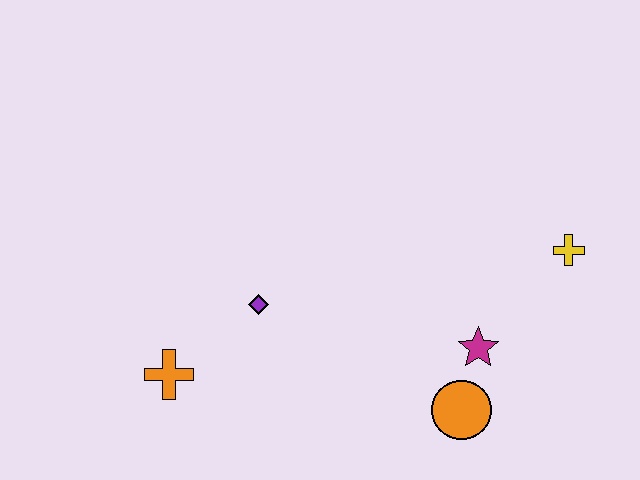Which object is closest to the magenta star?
The orange circle is closest to the magenta star.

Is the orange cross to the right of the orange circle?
No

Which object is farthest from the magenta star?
The orange cross is farthest from the magenta star.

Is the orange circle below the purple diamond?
Yes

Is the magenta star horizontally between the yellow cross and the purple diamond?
Yes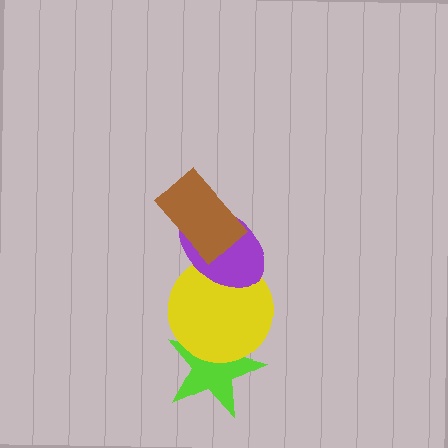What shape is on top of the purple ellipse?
The brown rectangle is on top of the purple ellipse.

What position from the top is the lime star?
The lime star is 4th from the top.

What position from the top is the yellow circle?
The yellow circle is 3rd from the top.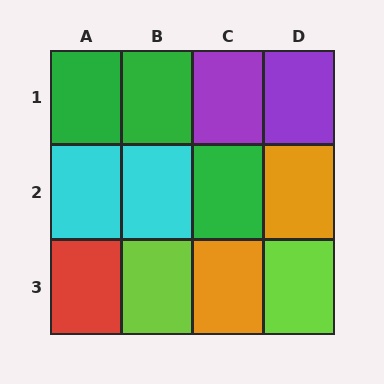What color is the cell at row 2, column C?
Green.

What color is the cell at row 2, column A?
Cyan.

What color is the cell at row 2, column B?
Cyan.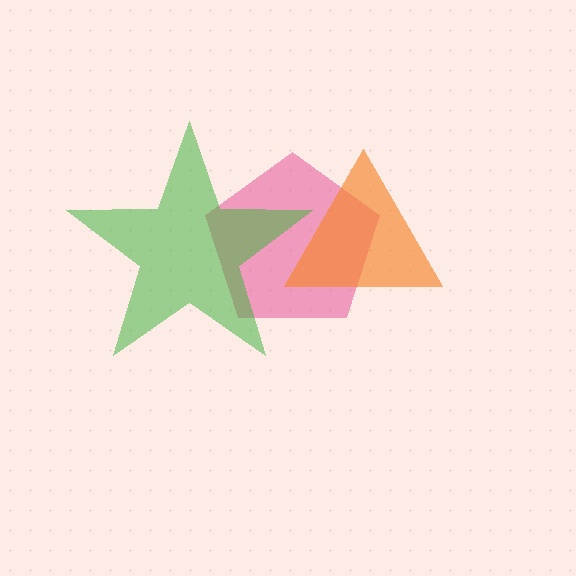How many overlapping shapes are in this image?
There are 3 overlapping shapes in the image.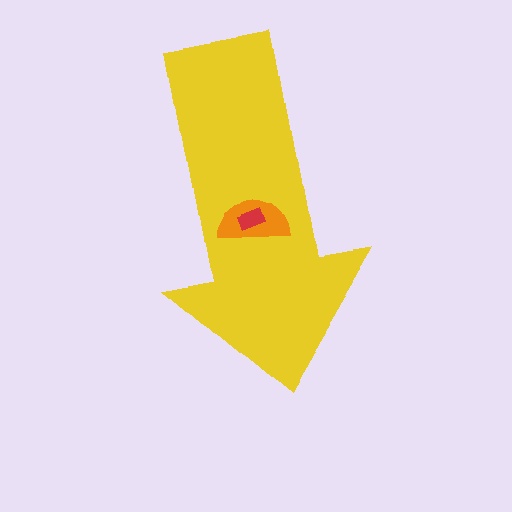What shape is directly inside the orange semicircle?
The red rectangle.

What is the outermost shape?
The yellow arrow.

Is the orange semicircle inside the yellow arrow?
Yes.